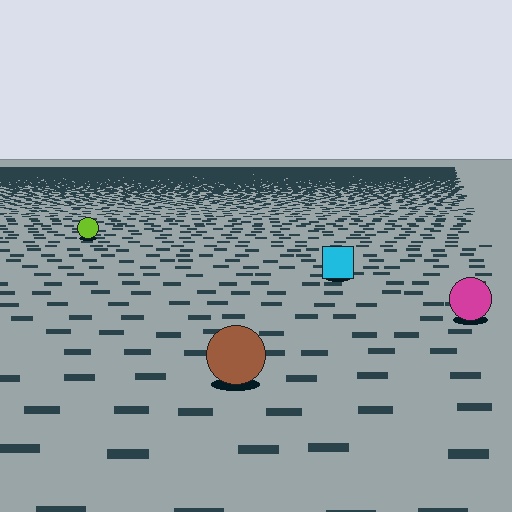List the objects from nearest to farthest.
From nearest to farthest: the brown circle, the magenta circle, the cyan square, the lime circle.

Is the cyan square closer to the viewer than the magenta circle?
No. The magenta circle is closer — you can tell from the texture gradient: the ground texture is coarser near it.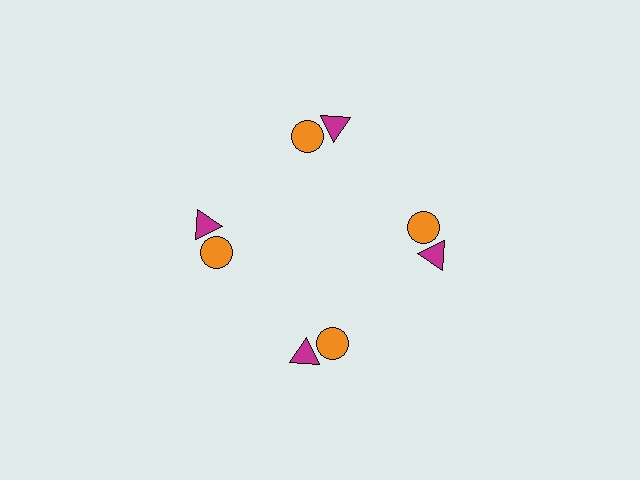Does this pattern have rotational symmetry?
Yes, this pattern has 4-fold rotational symmetry. It looks the same after rotating 90 degrees around the center.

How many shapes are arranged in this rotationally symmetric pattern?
There are 8 shapes, arranged in 4 groups of 2.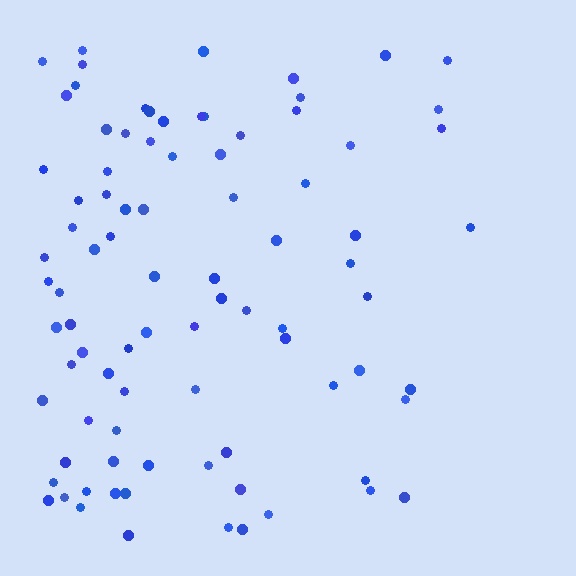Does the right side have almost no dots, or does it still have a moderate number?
Still a moderate number, just noticeably fewer than the left.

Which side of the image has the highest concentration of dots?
The left.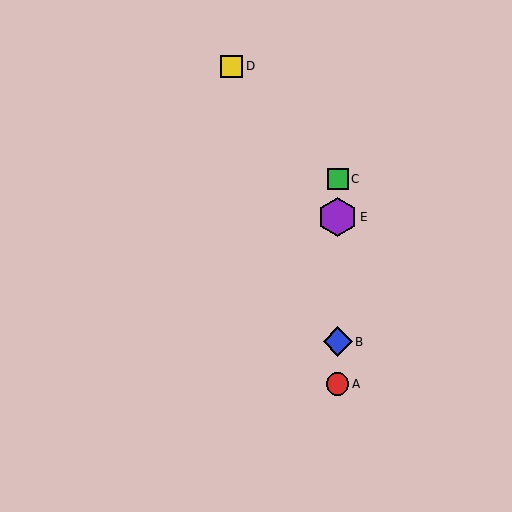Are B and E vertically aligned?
Yes, both are at x≈338.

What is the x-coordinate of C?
Object C is at x≈338.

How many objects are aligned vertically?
4 objects (A, B, C, E) are aligned vertically.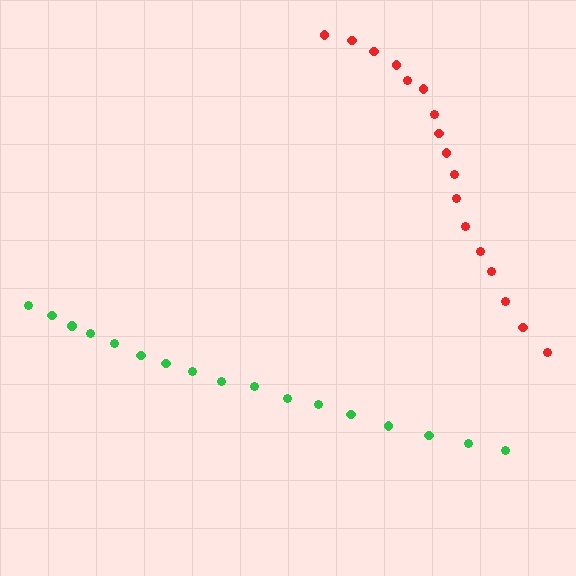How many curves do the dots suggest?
There are 2 distinct paths.